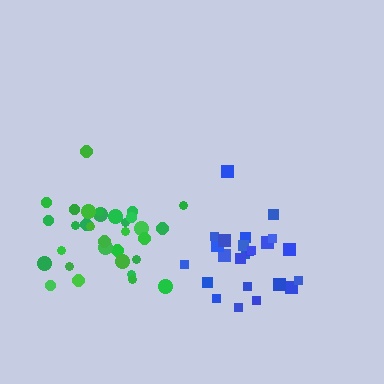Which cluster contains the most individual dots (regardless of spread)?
Green (34).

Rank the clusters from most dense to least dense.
green, blue.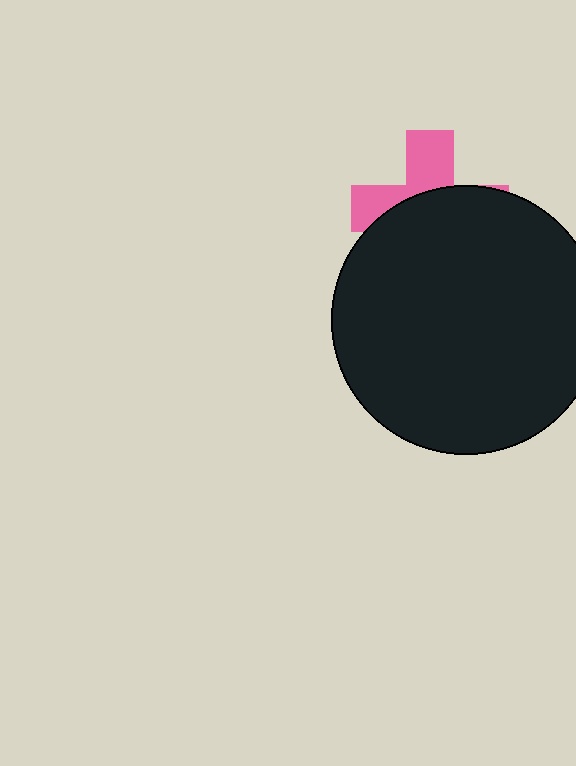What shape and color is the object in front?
The object in front is a black circle.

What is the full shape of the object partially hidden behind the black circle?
The partially hidden object is a pink cross.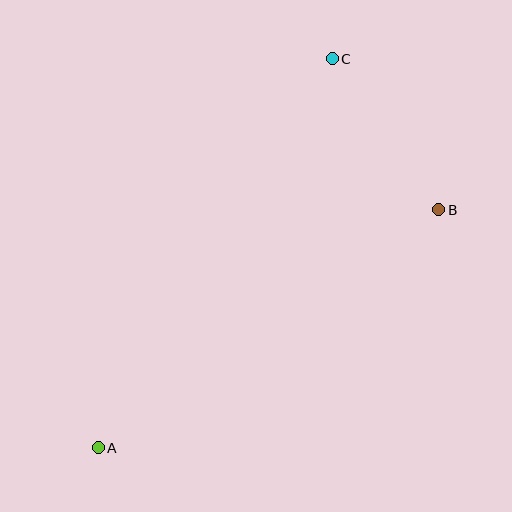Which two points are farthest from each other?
Points A and C are farthest from each other.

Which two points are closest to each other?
Points B and C are closest to each other.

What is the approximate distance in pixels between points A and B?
The distance between A and B is approximately 415 pixels.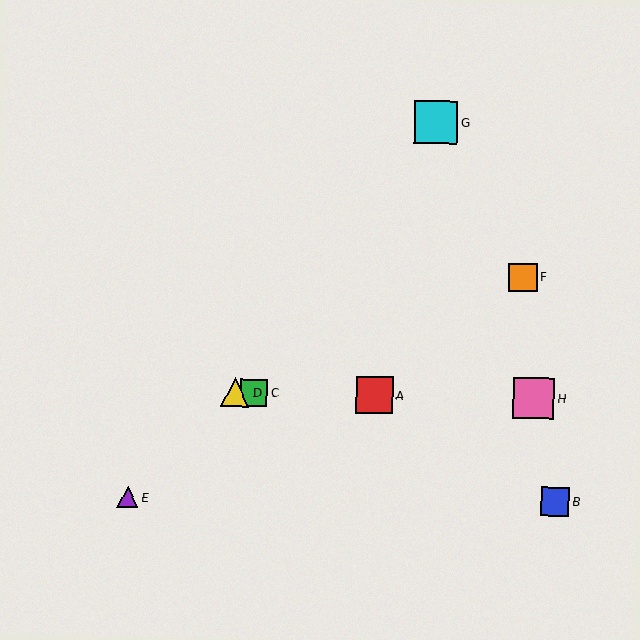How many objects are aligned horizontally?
4 objects (A, C, D, H) are aligned horizontally.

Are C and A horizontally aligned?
Yes, both are at y≈393.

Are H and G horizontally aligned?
No, H is at y≈398 and G is at y≈122.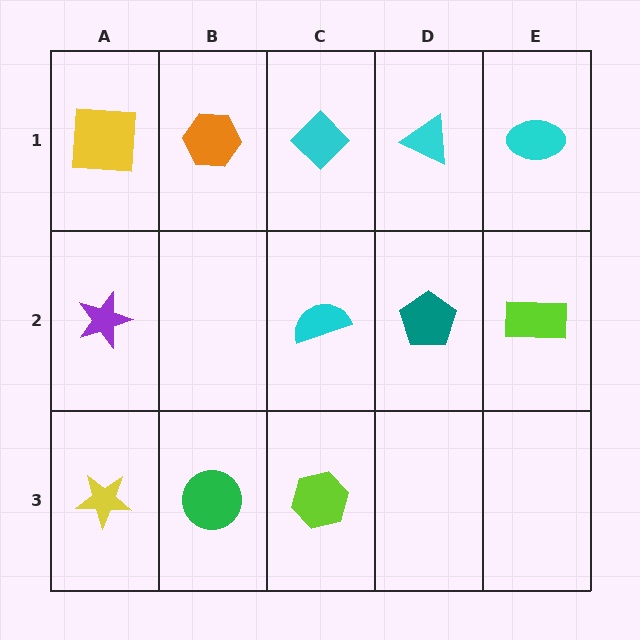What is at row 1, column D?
A cyan triangle.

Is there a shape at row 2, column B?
No, that cell is empty.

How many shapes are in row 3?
3 shapes.